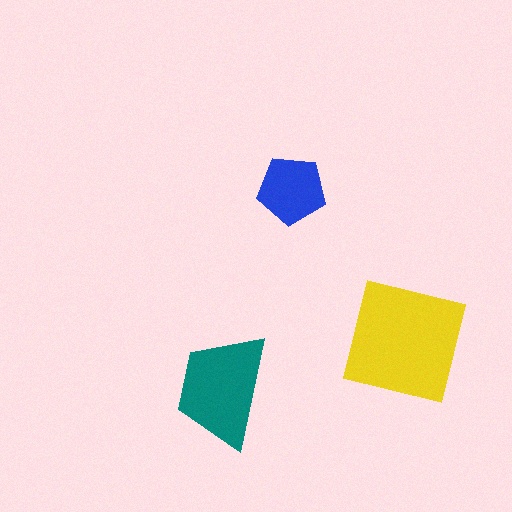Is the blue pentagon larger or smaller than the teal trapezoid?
Smaller.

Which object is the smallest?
The blue pentagon.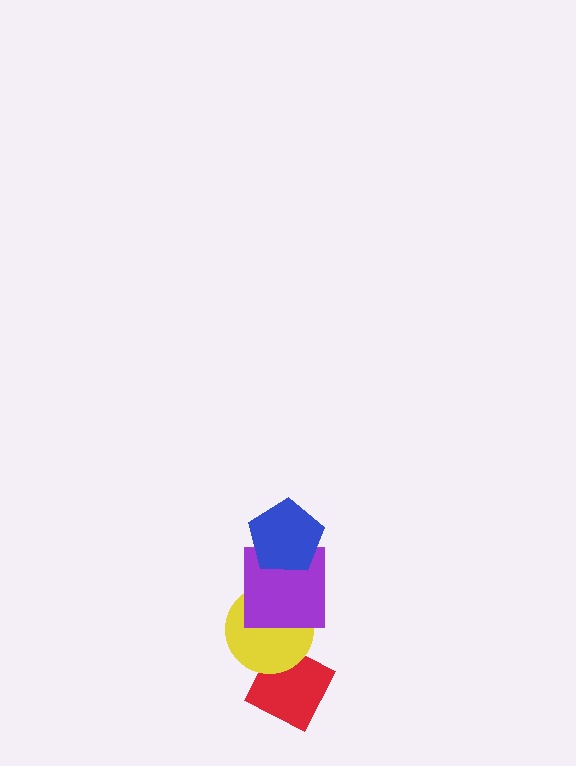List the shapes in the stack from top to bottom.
From top to bottom: the blue pentagon, the purple square, the yellow circle, the red diamond.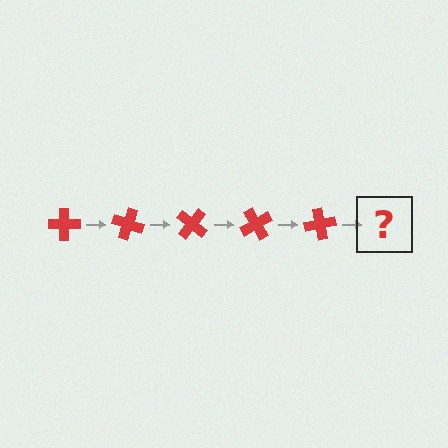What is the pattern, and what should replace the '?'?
The pattern is that the cross rotates 20 degrees each step. The '?' should be a red cross rotated 100 degrees.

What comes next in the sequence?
The next element should be a red cross rotated 100 degrees.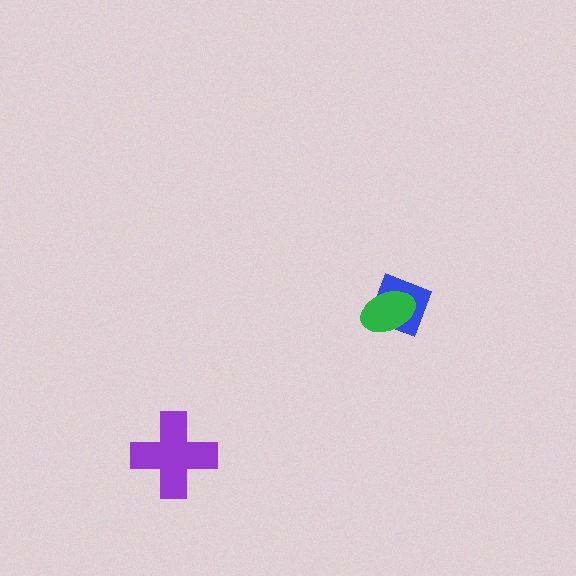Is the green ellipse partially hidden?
No, no other shape covers it.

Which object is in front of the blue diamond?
The green ellipse is in front of the blue diamond.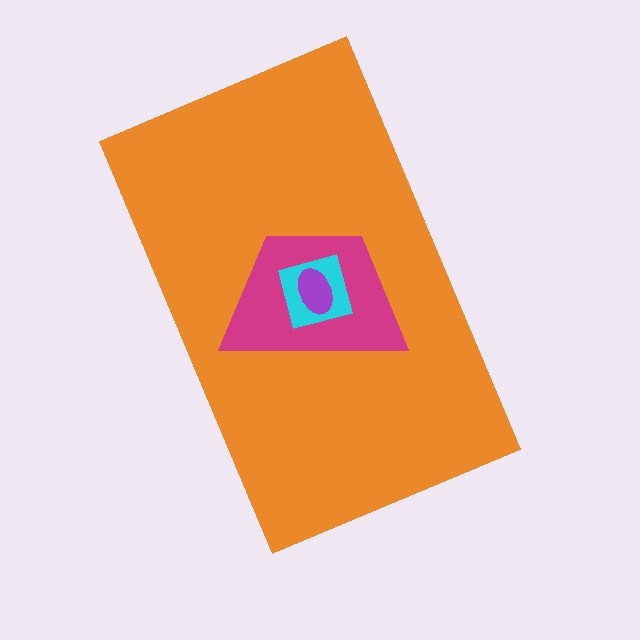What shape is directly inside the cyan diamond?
The purple ellipse.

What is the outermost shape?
The orange rectangle.